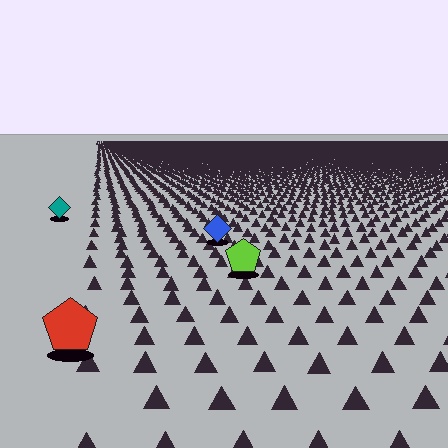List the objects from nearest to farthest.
From nearest to farthest: the red pentagon, the lime pentagon, the blue diamond, the teal diamond.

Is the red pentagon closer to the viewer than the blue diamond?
Yes. The red pentagon is closer — you can tell from the texture gradient: the ground texture is coarser near it.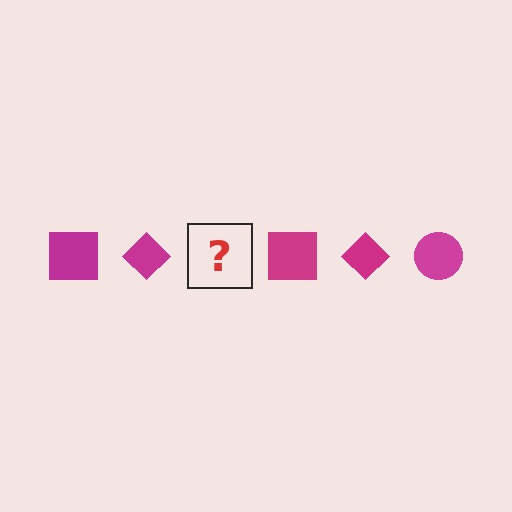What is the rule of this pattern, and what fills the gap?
The rule is that the pattern cycles through square, diamond, circle shapes in magenta. The gap should be filled with a magenta circle.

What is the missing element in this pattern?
The missing element is a magenta circle.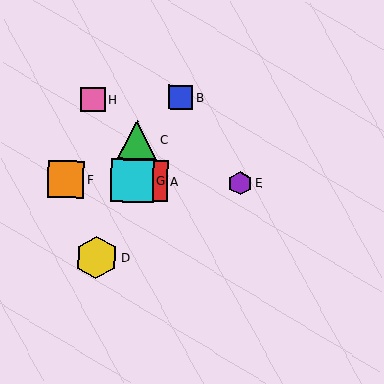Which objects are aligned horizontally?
Objects A, E, F, G are aligned horizontally.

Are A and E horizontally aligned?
Yes, both are at y≈181.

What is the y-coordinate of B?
Object B is at y≈97.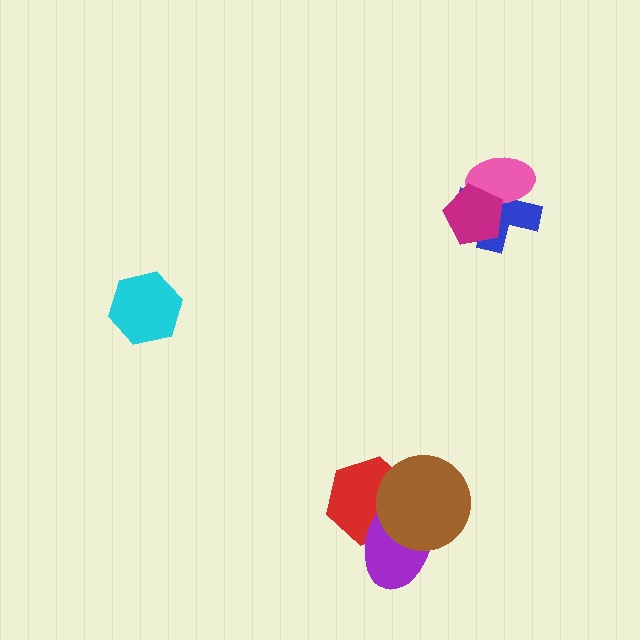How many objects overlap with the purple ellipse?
2 objects overlap with the purple ellipse.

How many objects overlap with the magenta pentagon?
2 objects overlap with the magenta pentagon.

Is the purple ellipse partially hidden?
Yes, it is partially covered by another shape.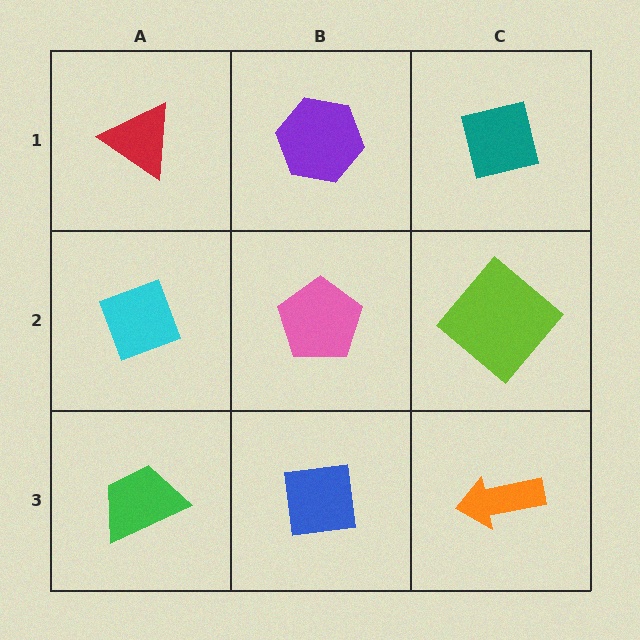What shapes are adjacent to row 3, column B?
A pink pentagon (row 2, column B), a green trapezoid (row 3, column A), an orange arrow (row 3, column C).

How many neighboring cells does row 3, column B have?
3.